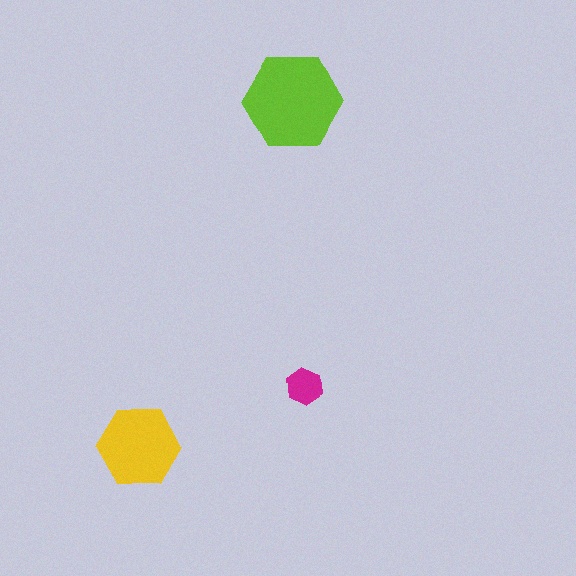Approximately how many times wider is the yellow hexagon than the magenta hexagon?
About 2 times wider.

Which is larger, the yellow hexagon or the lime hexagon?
The lime one.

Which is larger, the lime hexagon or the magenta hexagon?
The lime one.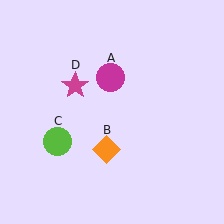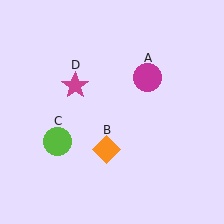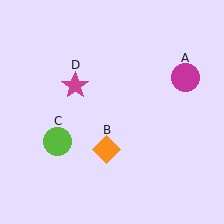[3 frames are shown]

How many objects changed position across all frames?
1 object changed position: magenta circle (object A).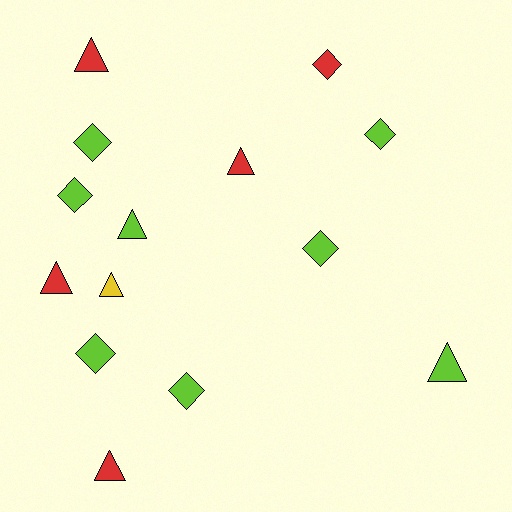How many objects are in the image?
There are 14 objects.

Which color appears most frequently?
Lime, with 8 objects.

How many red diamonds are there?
There is 1 red diamond.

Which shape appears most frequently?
Diamond, with 7 objects.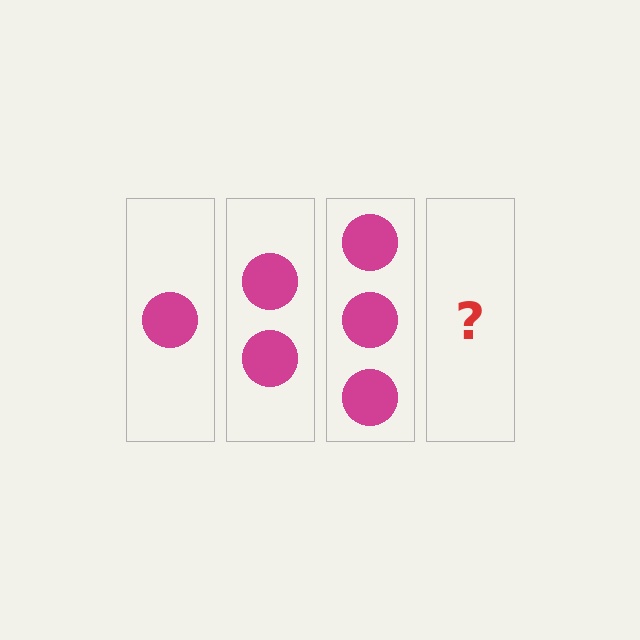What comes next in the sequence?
The next element should be 4 circles.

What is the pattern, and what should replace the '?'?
The pattern is that each step adds one more circle. The '?' should be 4 circles.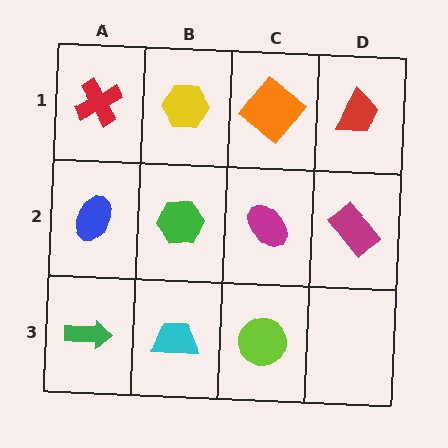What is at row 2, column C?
A magenta ellipse.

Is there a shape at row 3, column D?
No, that cell is empty.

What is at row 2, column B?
A green hexagon.